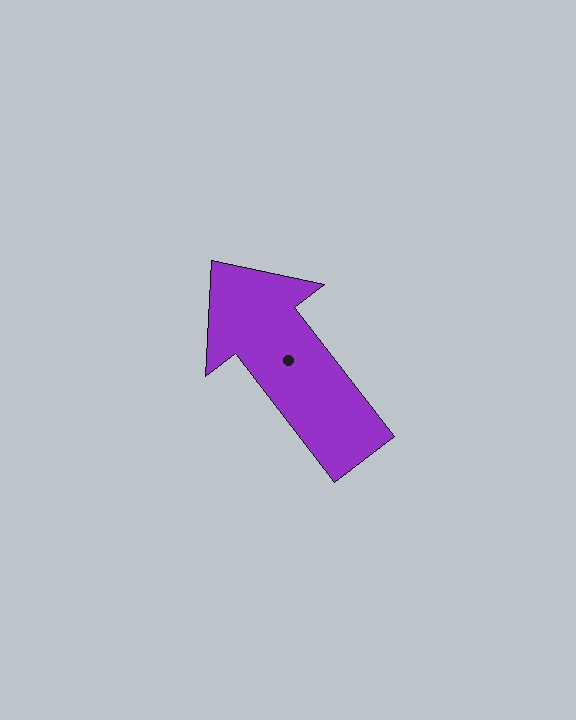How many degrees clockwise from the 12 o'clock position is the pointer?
Approximately 322 degrees.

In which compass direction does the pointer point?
Northwest.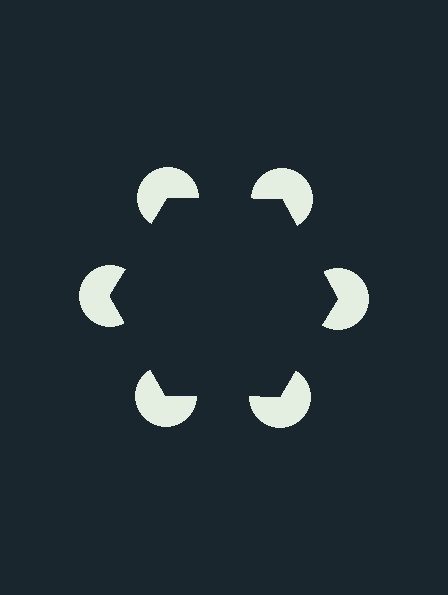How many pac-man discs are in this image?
There are 6 — one at each vertex of the illusory hexagon.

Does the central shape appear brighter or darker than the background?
It typically appears slightly darker than the background, even though no actual brightness change is drawn.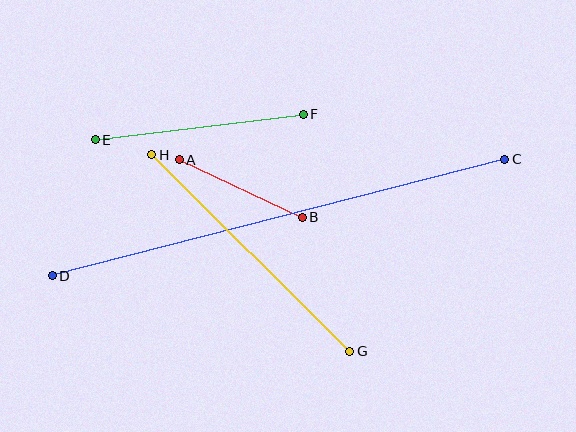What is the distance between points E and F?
The distance is approximately 210 pixels.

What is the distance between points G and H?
The distance is approximately 279 pixels.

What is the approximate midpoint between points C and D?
The midpoint is at approximately (278, 218) pixels.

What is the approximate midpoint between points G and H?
The midpoint is at approximately (251, 253) pixels.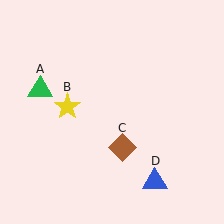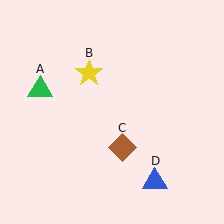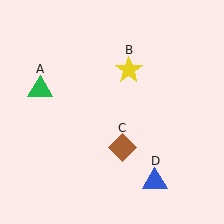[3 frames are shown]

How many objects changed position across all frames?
1 object changed position: yellow star (object B).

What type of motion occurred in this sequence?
The yellow star (object B) rotated clockwise around the center of the scene.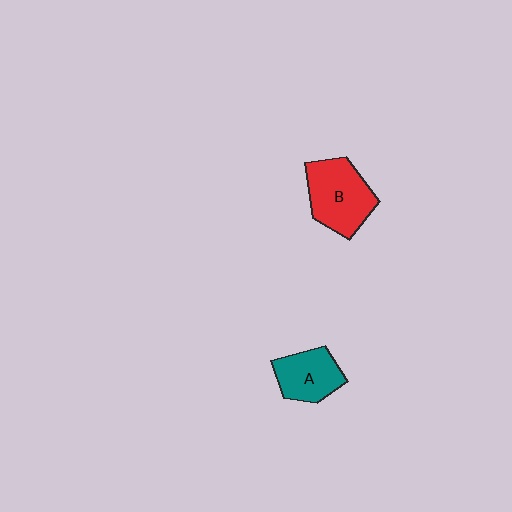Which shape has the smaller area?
Shape A (teal).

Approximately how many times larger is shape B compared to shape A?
Approximately 1.4 times.